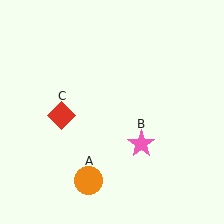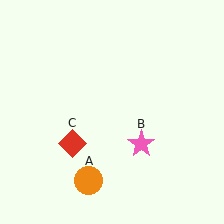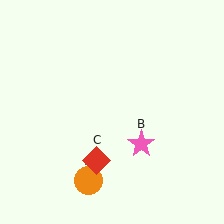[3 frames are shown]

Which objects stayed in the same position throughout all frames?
Orange circle (object A) and pink star (object B) remained stationary.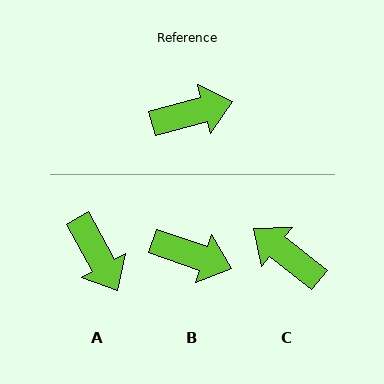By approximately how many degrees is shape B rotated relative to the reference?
Approximately 35 degrees clockwise.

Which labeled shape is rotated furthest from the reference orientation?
C, about 126 degrees away.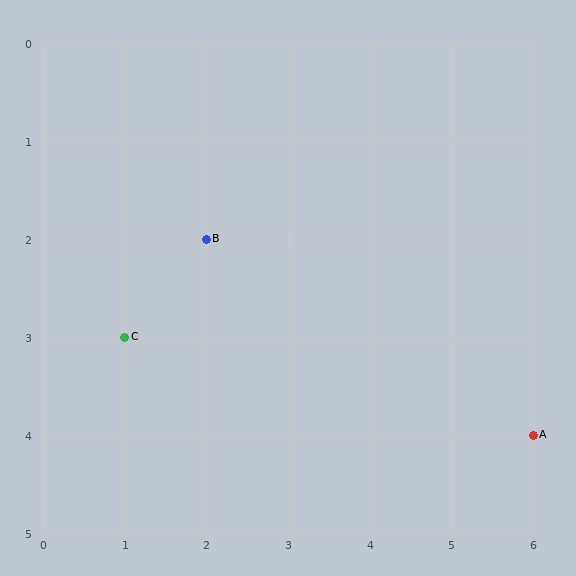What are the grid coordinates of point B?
Point B is at grid coordinates (2, 2).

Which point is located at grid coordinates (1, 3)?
Point C is at (1, 3).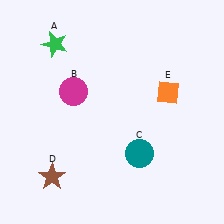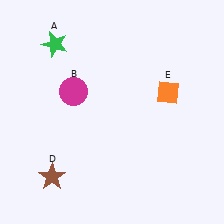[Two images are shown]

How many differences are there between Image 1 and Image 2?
There is 1 difference between the two images.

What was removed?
The teal circle (C) was removed in Image 2.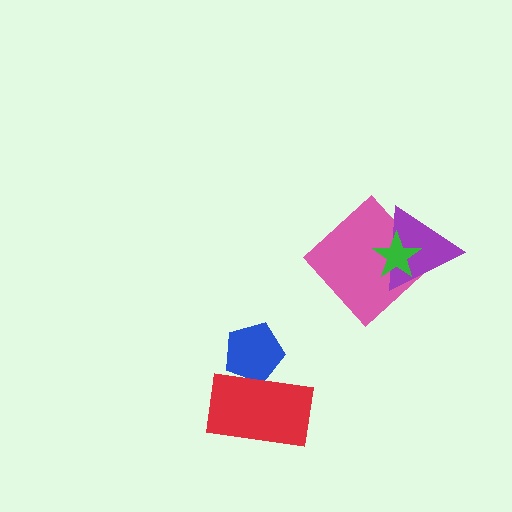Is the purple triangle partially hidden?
Yes, it is partially covered by another shape.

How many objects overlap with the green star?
2 objects overlap with the green star.